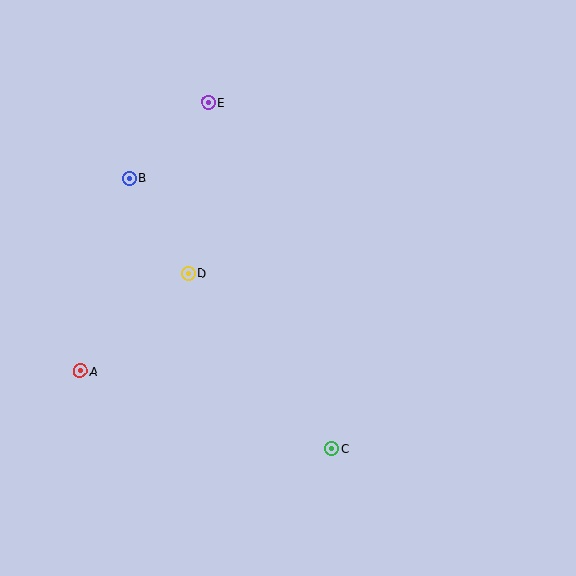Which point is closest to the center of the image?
Point D at (188, 273) is closest to the center.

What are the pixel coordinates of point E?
Point E is at (208, 102).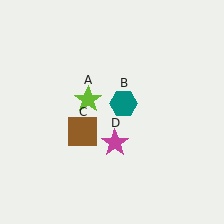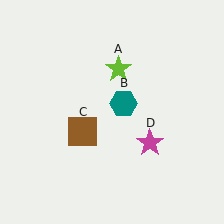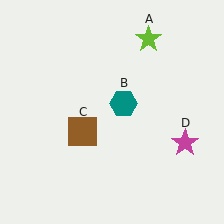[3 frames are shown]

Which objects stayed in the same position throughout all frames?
Teal hexagon (object B) and brown square (object C) remained stationary.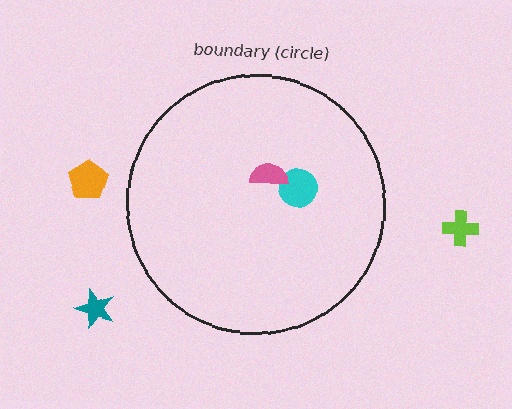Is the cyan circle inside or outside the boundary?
Inside.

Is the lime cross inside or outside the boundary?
Outside.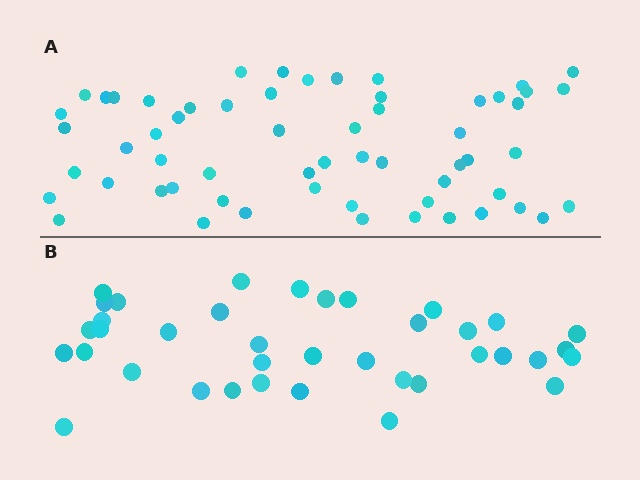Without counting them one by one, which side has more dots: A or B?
Region A (the top region) has more dots.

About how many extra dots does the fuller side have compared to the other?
Region A has approximately 20 more dots than region B.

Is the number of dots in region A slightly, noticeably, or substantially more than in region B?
Region A has substantially more. The ratio is roughly 1.6 to 1.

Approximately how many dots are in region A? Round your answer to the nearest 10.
About 60 dots. (The exact count is 59, which rounds to 60.)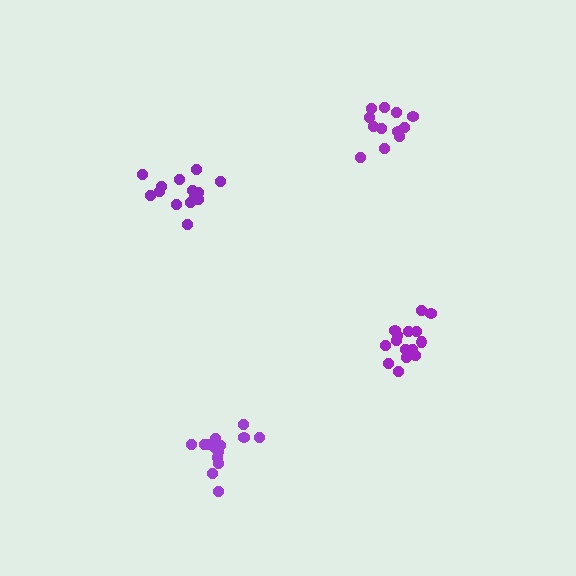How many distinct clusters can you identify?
There are 4 distinct clusters.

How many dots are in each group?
Group 1: 15 dots, Group 2: 14 dots, Group 3: 14 dots, Group 4: 12 dots (55 total).